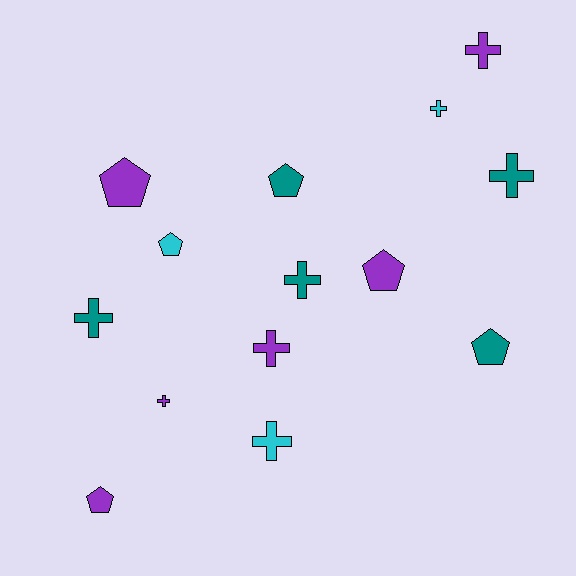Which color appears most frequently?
Purple, with 6 objects.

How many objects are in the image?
There are 14 objects.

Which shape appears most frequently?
Cross, with 8 objects.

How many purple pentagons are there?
There are 3 purple pentagons.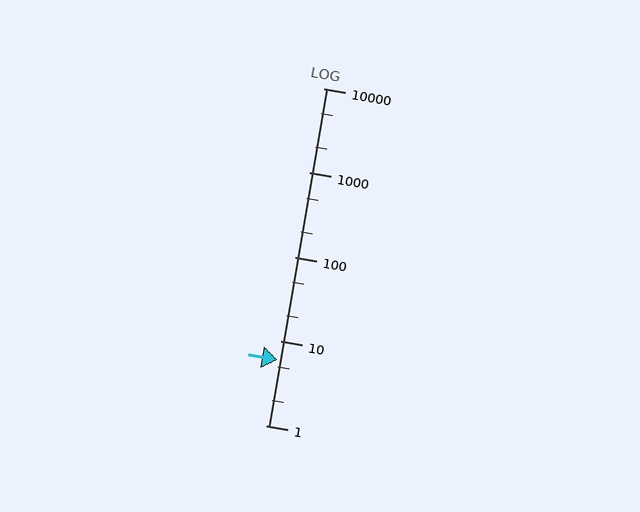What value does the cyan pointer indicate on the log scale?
The pointer indicates approximately 6.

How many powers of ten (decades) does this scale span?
The scale spans 4 decades, from 1 to 10000.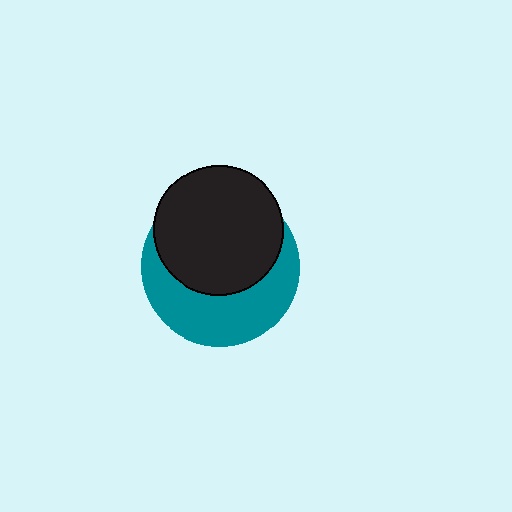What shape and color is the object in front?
The object in front is a black circle.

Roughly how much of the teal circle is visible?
A small part of it is visible (roughly 45%).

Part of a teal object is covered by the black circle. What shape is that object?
It is a circle.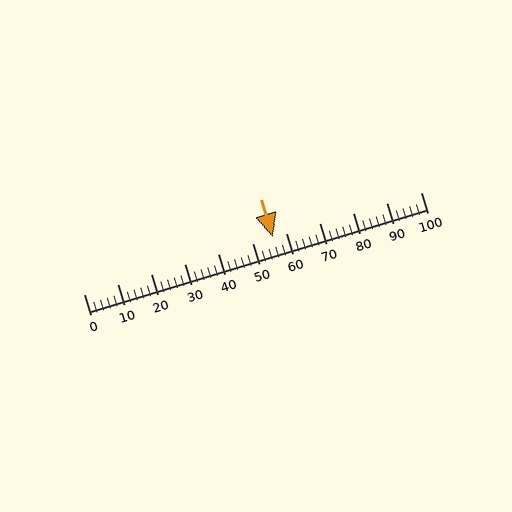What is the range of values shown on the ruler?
The ruler shows values from 0 to 100.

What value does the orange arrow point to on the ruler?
The orange arrow points to approximately 56.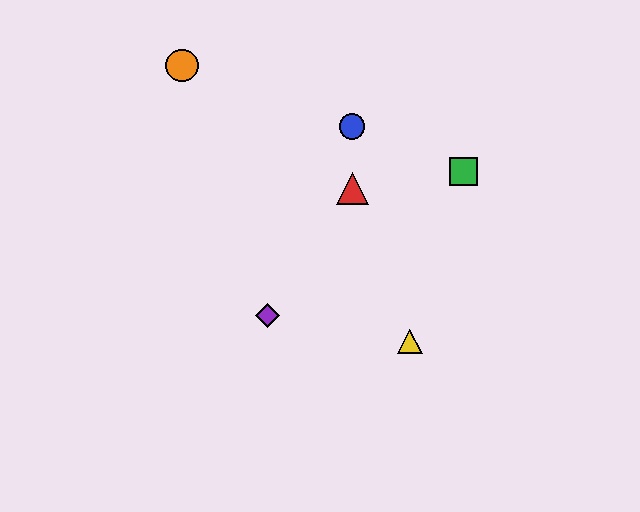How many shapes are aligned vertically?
2 shapes (the red triangle, the blue circle) are aligned vertically.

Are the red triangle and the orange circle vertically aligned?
No, the red triangle is at x≈352 and the orange circle is at x≈182.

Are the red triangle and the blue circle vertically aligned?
Yes, both are at x≈352.